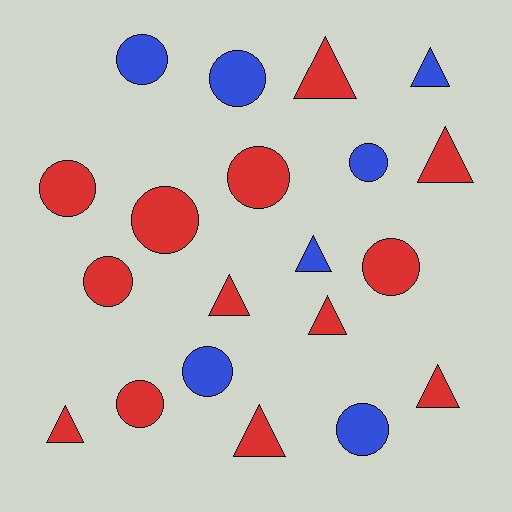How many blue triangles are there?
There are 2 blue triangles.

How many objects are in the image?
There are 20 objects.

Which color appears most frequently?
Red, with 13 objects.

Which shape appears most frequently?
Circle, with 11 objects.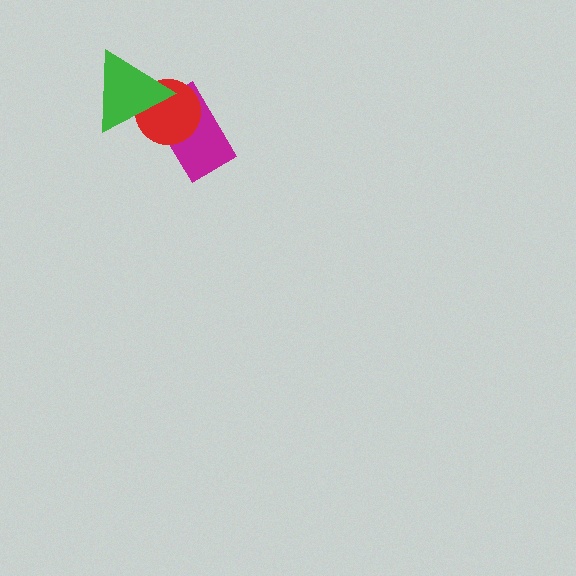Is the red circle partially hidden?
Yes, it is partially covered by another shape.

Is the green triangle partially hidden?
No, no other shape covers it.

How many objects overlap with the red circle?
2 objects overlap with the red circle.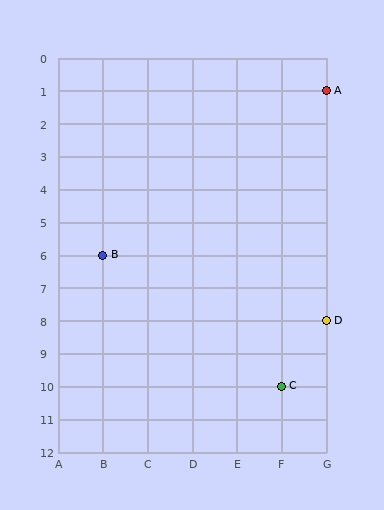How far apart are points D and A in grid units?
Points D and A are 7 rows apart.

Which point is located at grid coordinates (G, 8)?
Point D is at (G, 8).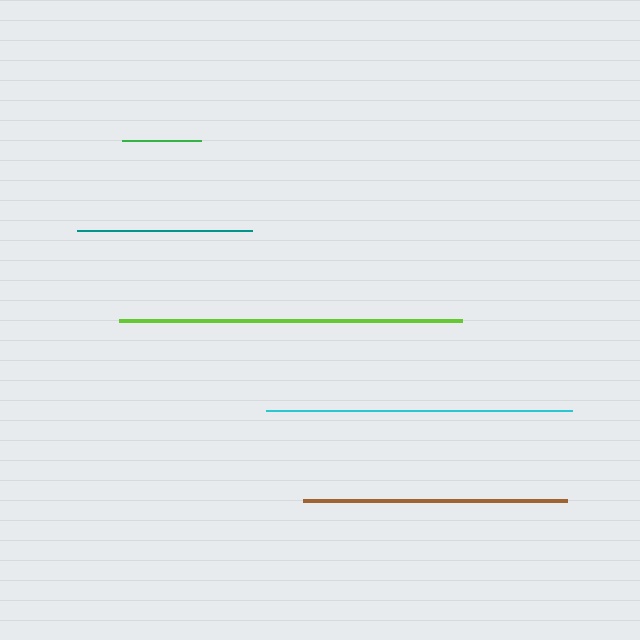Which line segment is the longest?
The lime line is the longest at approximately 342 pixels.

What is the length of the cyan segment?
The cyan segment is approximately 306 pixels long.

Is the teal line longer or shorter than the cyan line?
The cyan line is longer than the teal line.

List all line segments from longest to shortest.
From longest to shortest: lime, cyan, brown, teal, green.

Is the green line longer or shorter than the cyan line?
The cyan line is longer than the green line.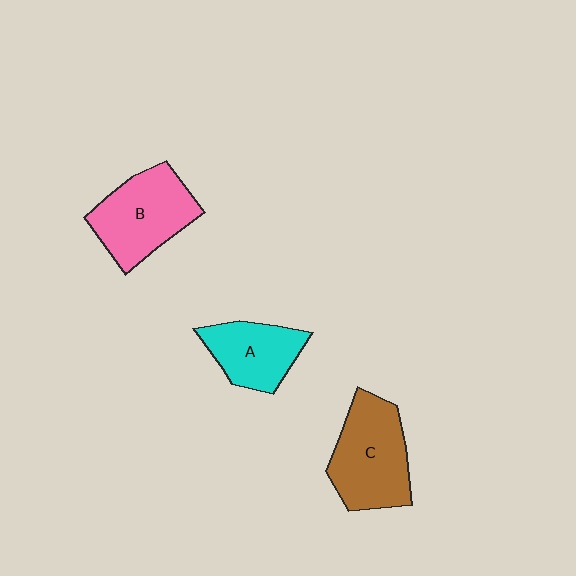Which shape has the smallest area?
Shape A (cyan).